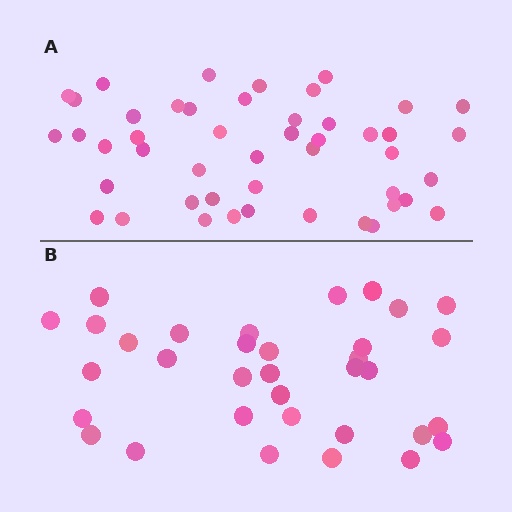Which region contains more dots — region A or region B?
Region A (the top region) has more dots.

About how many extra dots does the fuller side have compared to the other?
Region A has approximately 15 more dots than region B.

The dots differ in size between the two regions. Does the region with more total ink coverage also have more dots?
No. Region B has more total ink coverage because its dots are larger, but region A actually contains more individual dots. Total area can be misleading — the number of items is what matters here.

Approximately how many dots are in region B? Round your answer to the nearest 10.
About 30 dots. (The exact count is 34, which rounds to 30.)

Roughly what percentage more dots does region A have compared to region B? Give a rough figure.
About 40% more.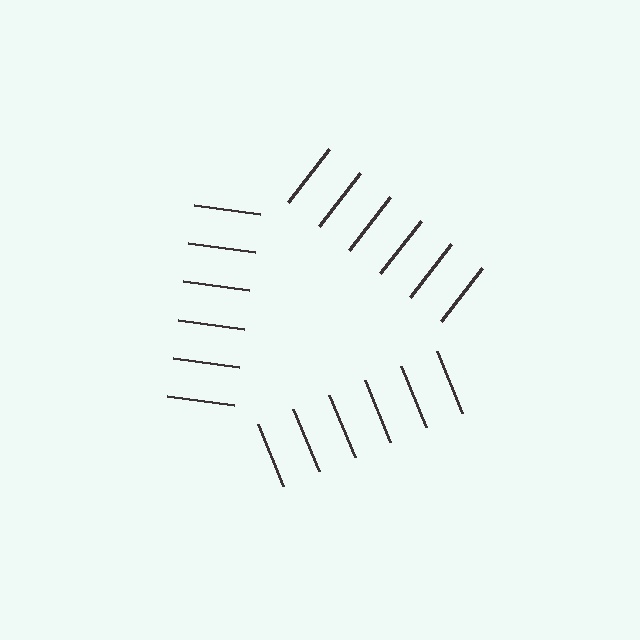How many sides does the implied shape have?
3 sides — the line-ends trace a triangle.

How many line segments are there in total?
18 — 6 along each of the 3 edges.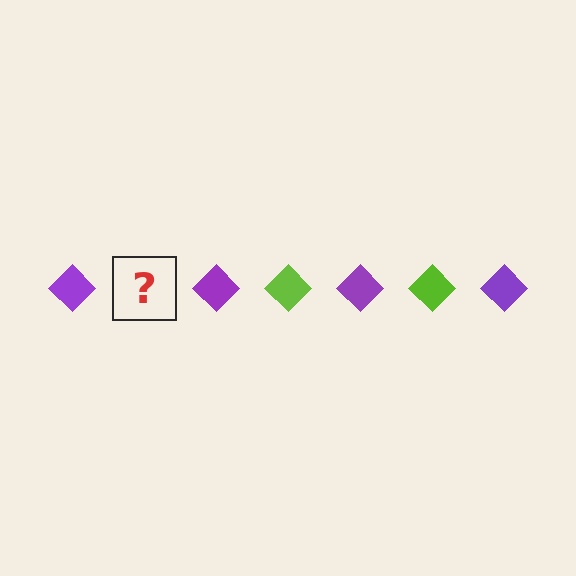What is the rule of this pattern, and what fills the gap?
The rule is that the pattern cycles through purple, lime diamonds. The gap should be filled with a lime diamond.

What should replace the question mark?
The question mark should be replaced with a lime diamond.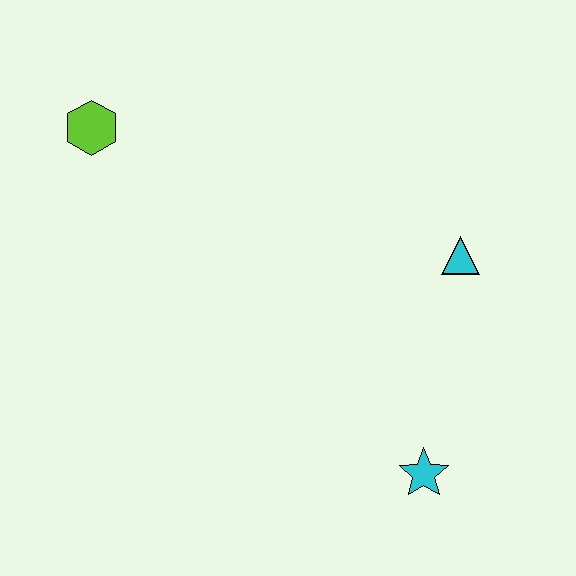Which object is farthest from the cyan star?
The lime hexagon is farthest from the cyan star.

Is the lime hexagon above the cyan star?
Yes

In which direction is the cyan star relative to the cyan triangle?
The cyan star is below the cyan triangle.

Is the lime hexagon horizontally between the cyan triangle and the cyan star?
No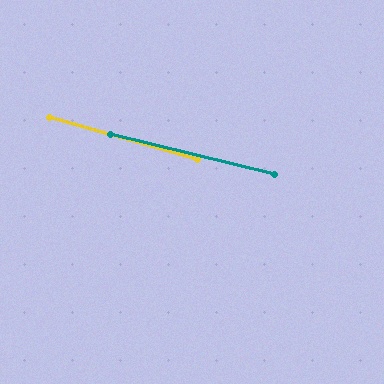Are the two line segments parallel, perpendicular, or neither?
Parallel — their directions differ by only 1.9°.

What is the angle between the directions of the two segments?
Approximately 2 degrees.